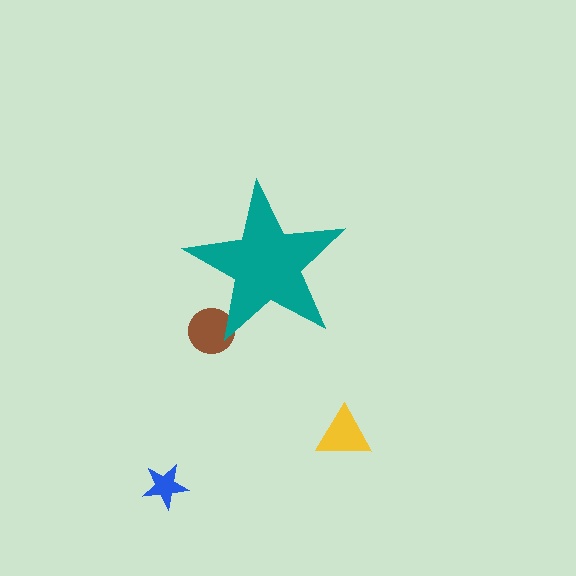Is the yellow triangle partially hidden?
No, the yellow triangle is fully visible.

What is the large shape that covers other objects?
A teal star.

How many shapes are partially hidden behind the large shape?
1 shape is partially hidden.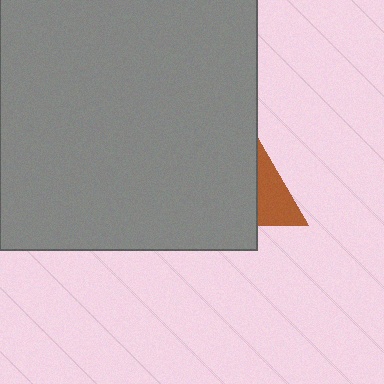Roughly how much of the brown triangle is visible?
A small part of it is visible (roughly 31%).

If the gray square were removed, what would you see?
You would see the complete brown triangle.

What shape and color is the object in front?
The object in front is a gray square.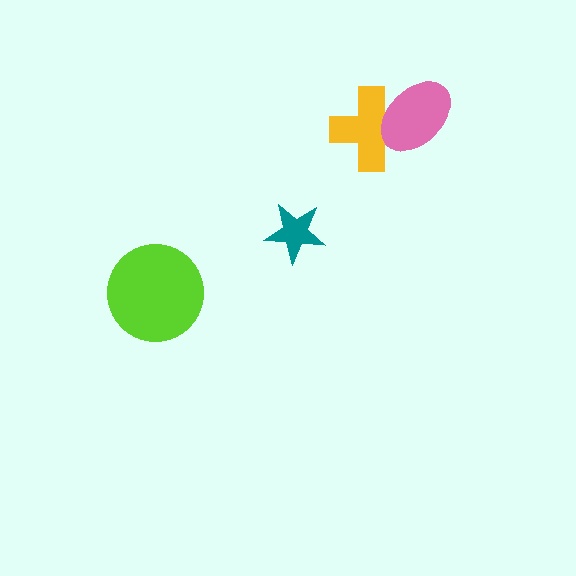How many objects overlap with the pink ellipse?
1 object overlaps with the pink ellipse.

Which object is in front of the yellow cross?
The pink ellipse is in front of the yellow cross.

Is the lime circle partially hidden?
No, no other shape covers it.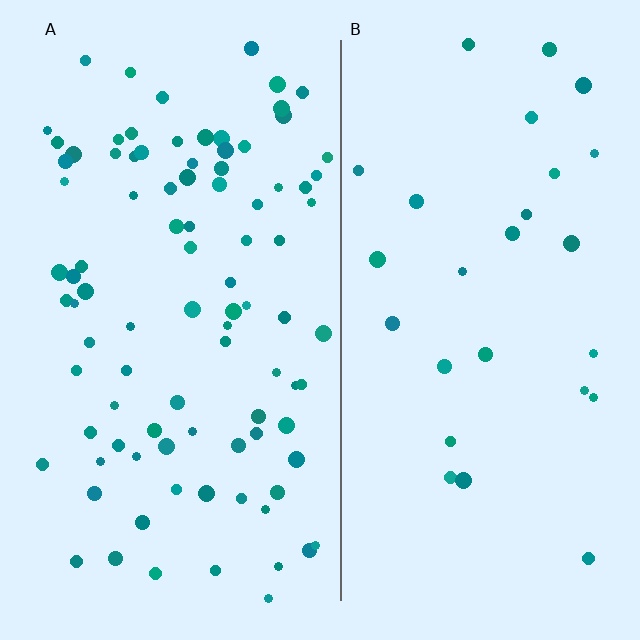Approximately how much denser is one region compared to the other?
Approximately 3.4× — region A over region B.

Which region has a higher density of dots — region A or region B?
A (the left).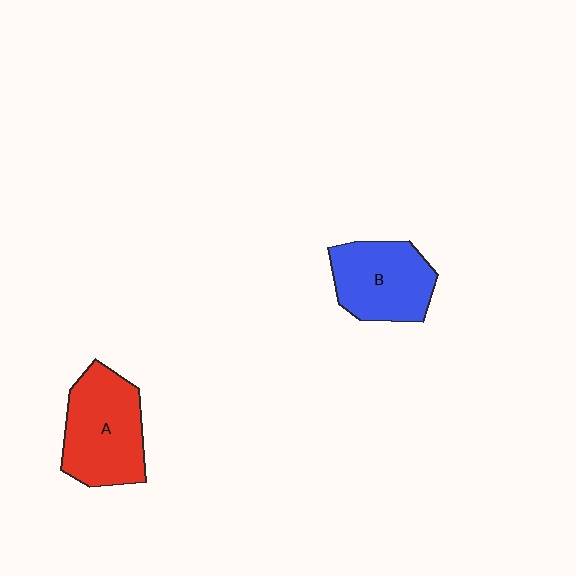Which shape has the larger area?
Shape A (red).